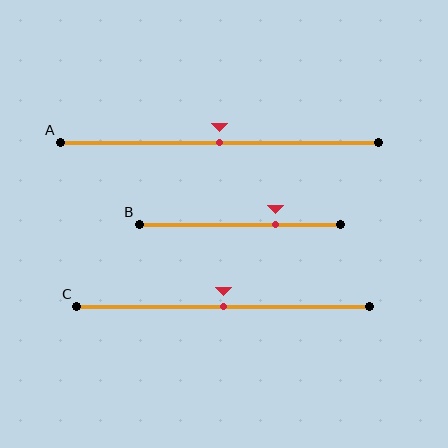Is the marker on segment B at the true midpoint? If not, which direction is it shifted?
No, the marker on segment B is shifted to the right by about 17% of the segment length.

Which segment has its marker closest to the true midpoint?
Segment A has its marker closest to the true midpoint.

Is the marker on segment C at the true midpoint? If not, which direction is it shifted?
Yes, the marker on segment C is at the true midpoint.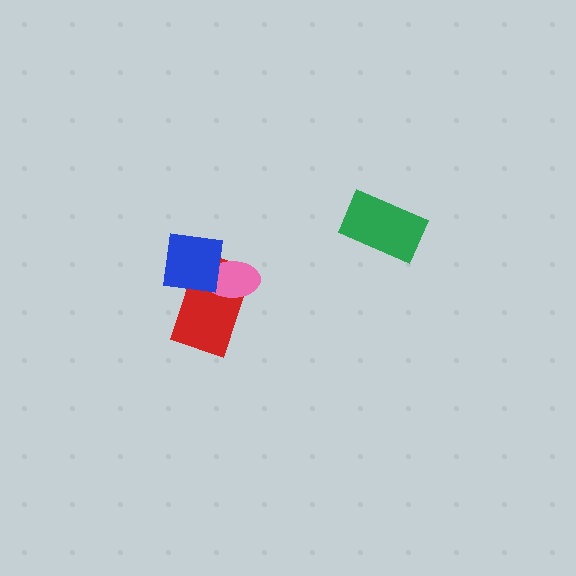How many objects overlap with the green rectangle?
0 objects overlap with the green rectangle.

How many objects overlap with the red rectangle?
2 objects overlap with the red rectangle.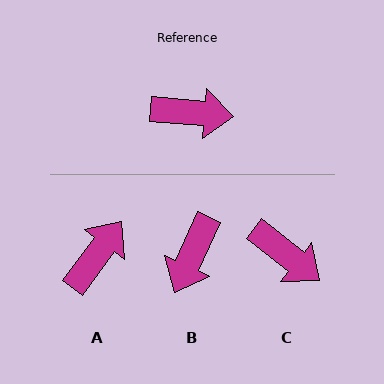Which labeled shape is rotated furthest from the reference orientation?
B, about 110 degrees away.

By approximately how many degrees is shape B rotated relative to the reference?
Approximately 110 degrees clockwise.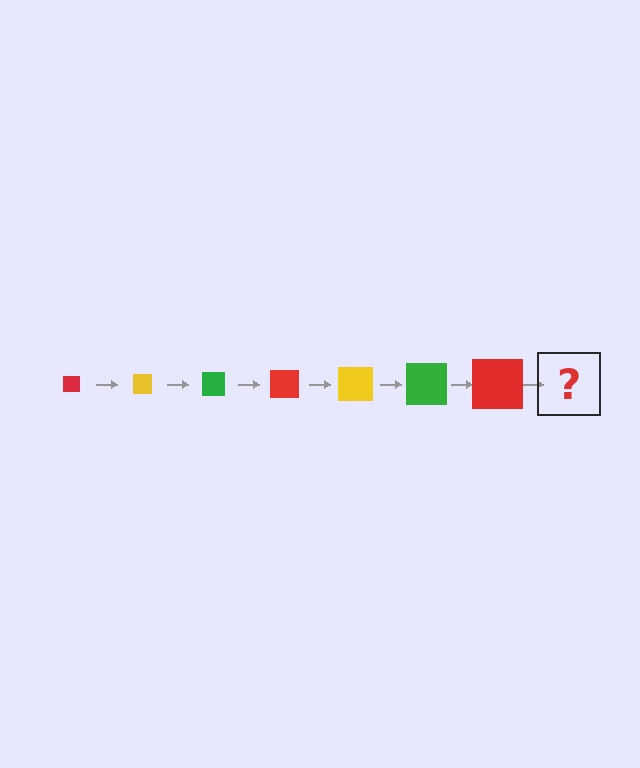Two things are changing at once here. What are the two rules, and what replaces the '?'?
The two rules are that the square grows larger each step and the color cycles through red, yellow, and green. The '?' should be a yellow square, larger than the previous one.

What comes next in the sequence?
The next element should be a yellow square, larger than the previous one.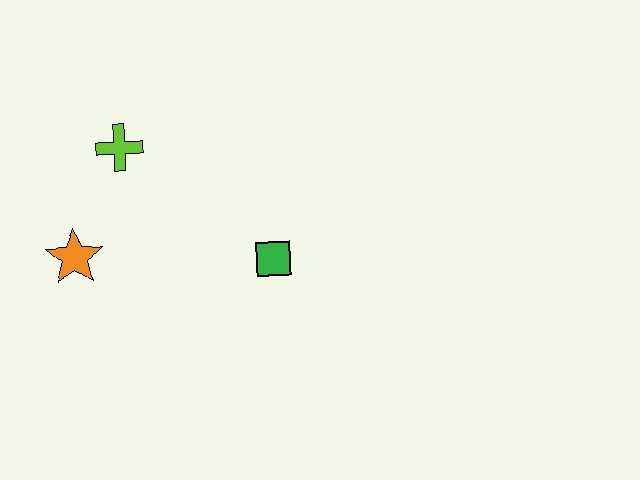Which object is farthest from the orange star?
The green square is farthest from the orange star.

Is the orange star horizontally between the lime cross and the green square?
No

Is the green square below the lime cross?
Yes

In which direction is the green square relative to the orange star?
The green square is to the right of the orange star.